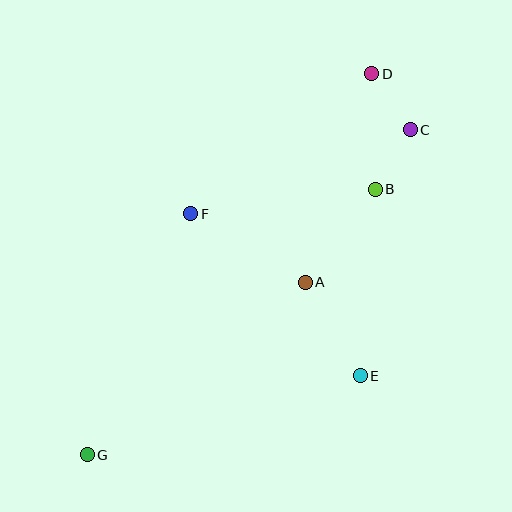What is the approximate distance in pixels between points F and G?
The distance between F and G is approximately 262 pixels.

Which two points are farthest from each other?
Points D and G are farthest from each other.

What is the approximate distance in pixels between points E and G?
The distance between E and G is approximately 284 pixels.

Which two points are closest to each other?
Points C and D are closest to each other.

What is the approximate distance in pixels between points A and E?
The distance between A and E is approximately 108 pixels.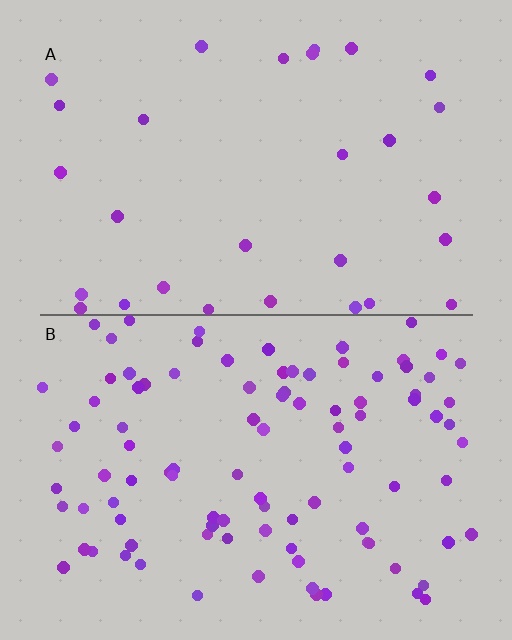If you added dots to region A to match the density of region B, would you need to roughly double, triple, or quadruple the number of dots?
Approximately triple.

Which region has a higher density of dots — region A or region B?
B (the bottom).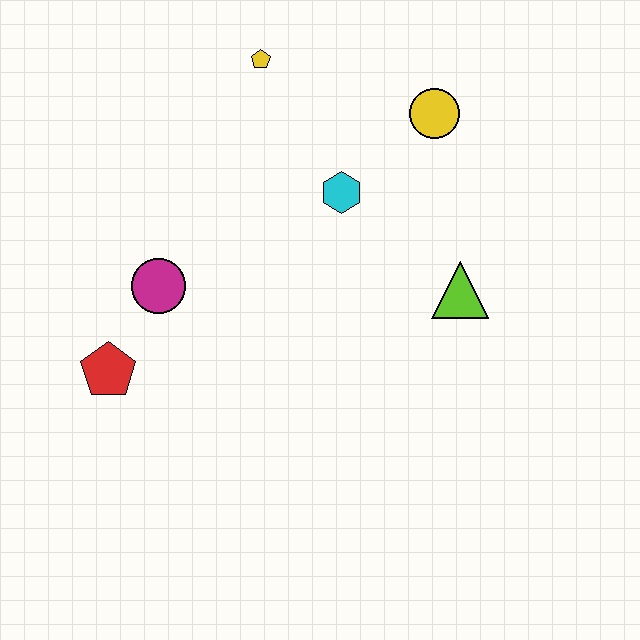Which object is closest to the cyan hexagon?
The yellow circle is closest to the cyan hexagon.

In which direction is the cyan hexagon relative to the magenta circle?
The cyan hexagon is to the right of the magenta circle.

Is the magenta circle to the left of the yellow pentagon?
Yes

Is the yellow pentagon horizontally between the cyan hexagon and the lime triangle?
No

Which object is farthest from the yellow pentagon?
The red pentagon is farthest from the yellow pentagon.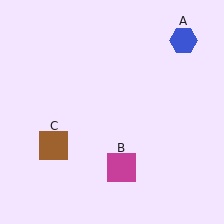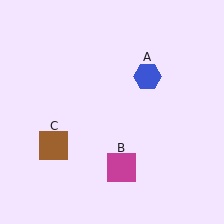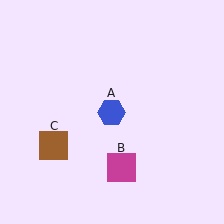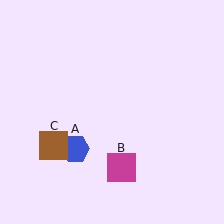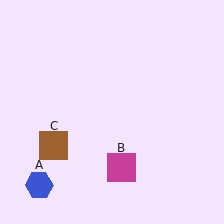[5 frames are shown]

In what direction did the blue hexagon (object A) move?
The blue hexagon (object A) moved down and to the left.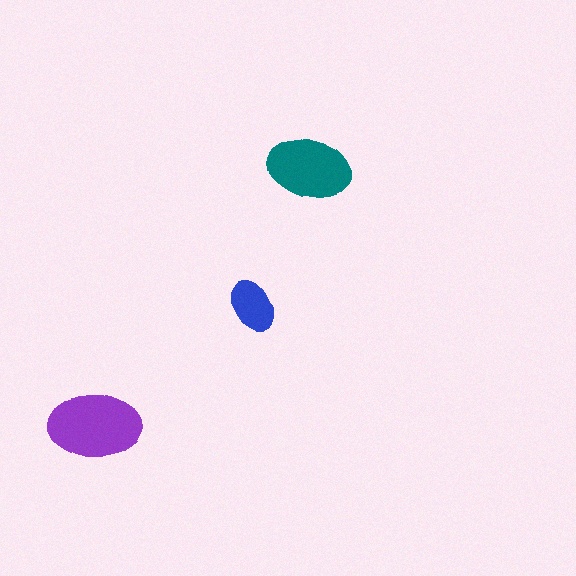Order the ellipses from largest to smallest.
the purple one, the teal one, the blue one.